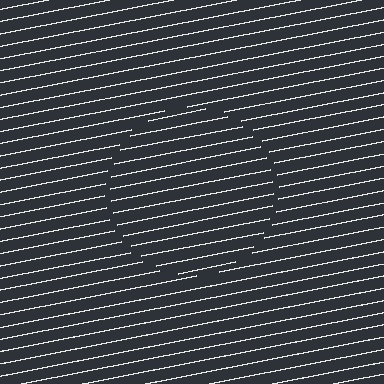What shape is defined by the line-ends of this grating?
An illusory circle. The interior of the shape contains the same grating, shifted by half a period — the contour is defined by the phase discontinuity where line-ends from the inner and outer gratings abut.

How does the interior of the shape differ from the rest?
The interior of the shape contains the same grating, shifted by half a period — the contour is defined by the phase discontinuity where line-ends from the inner and outer gratings abut.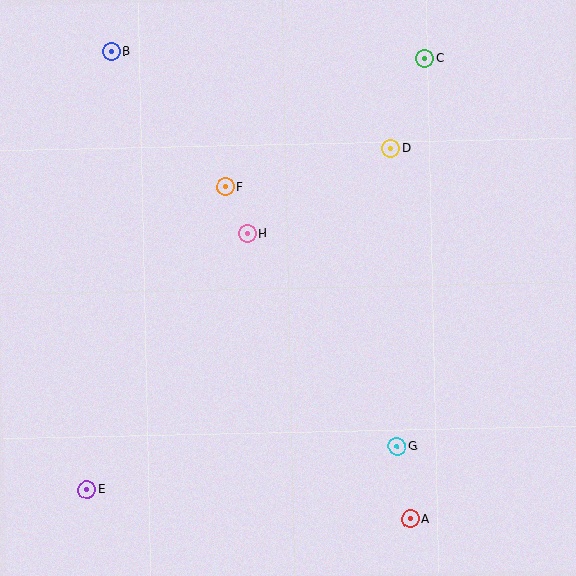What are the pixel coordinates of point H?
Point H is at (247, 233).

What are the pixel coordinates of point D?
Point D is at (391, 148).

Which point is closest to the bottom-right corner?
Point A is closest to the bottom-right corner.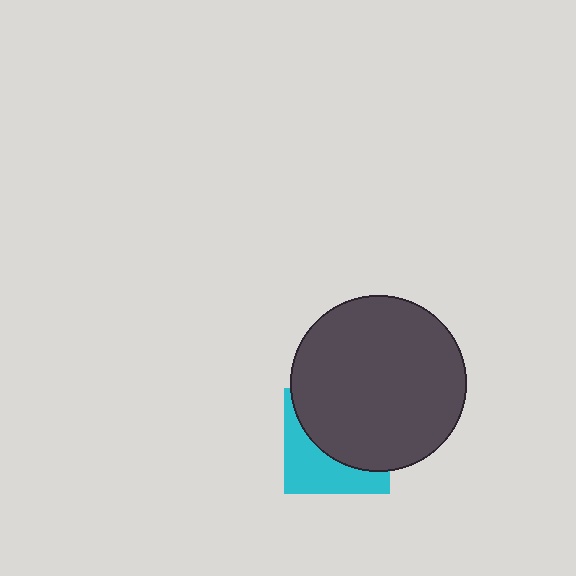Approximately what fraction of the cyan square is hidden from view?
Roughly 60% of the cyan square is hidden behind the dark gray circle.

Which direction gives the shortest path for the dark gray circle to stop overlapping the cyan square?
Moving up gives the shortest separation.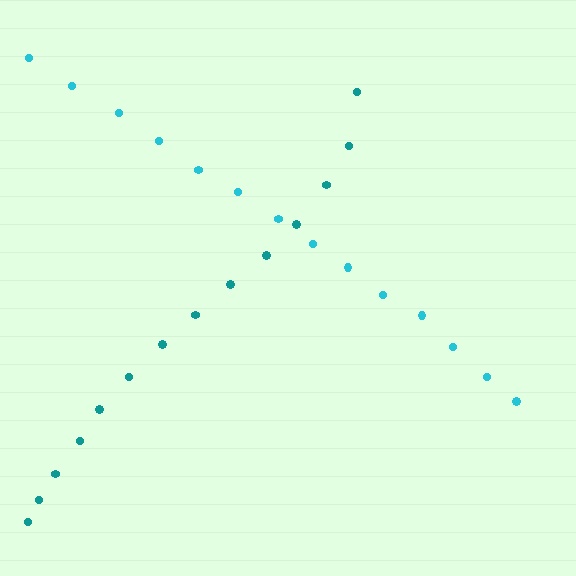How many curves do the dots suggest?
There are 2 distinct paths.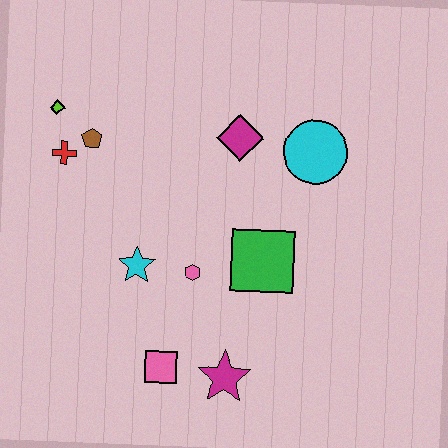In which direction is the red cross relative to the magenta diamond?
The red cross is to the left of the magenta diamond.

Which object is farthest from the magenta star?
The lime diamond is farthest from the magenta star.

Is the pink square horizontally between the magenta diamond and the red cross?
Yes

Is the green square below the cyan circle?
Yes